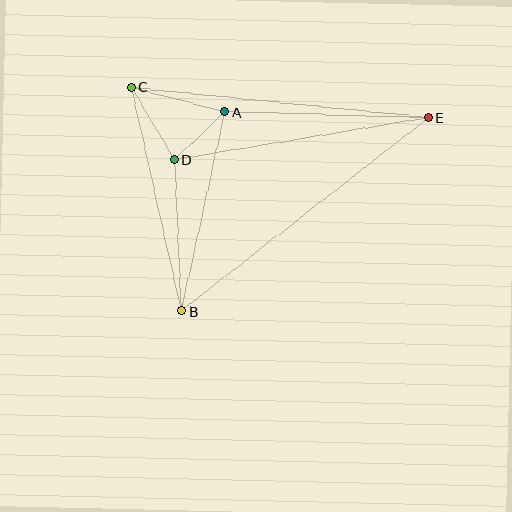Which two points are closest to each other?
Points A and D are closest to each other.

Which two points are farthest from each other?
Points B and E are farthest from each other.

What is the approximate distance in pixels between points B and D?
The distance between B and D is approximately 151 pixels.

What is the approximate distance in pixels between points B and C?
The distance between B and C is approximately 230 pixels.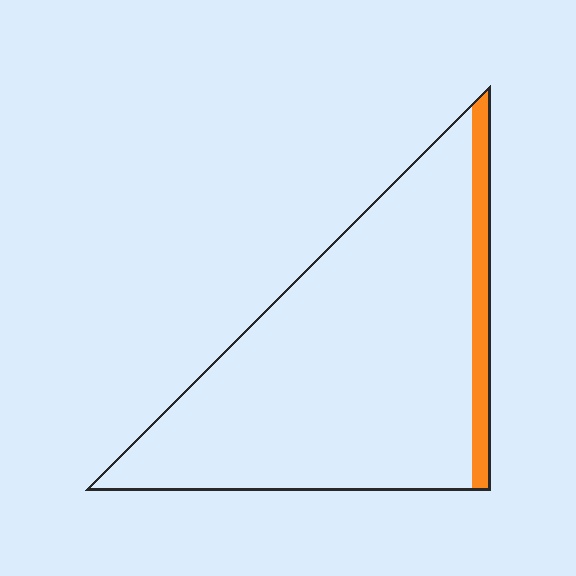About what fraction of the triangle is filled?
About one tenth (1/10).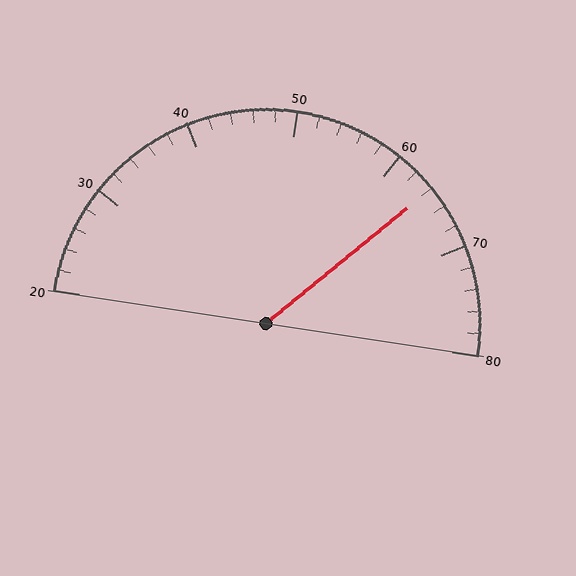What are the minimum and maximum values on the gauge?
The gauge ranges from 20 to 80.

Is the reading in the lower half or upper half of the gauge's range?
The reading is in the upper half of the range (20 to 80).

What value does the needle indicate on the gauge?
The needle indicates approximately 64.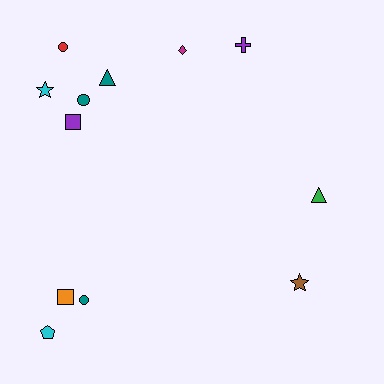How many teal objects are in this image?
There are 3 teal objects.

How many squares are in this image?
There are 2 squares.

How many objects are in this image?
There are 12 objects.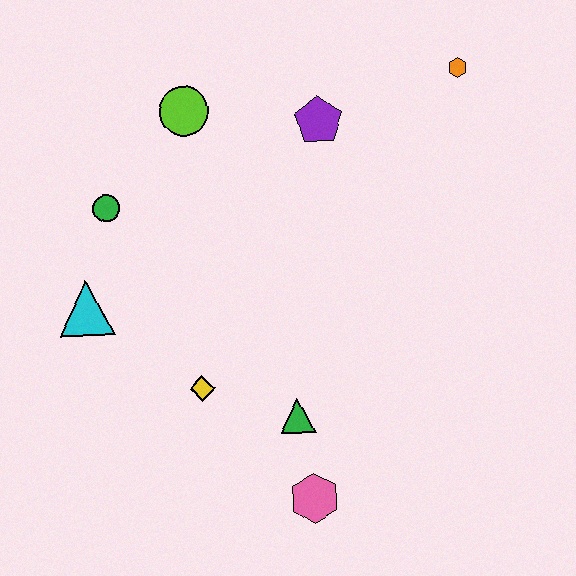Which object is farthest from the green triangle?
The orange hexagon is farthest from the green triangle.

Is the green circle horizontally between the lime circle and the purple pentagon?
No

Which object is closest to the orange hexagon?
The purple pentagon is closest to the orange hexagon.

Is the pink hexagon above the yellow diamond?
No